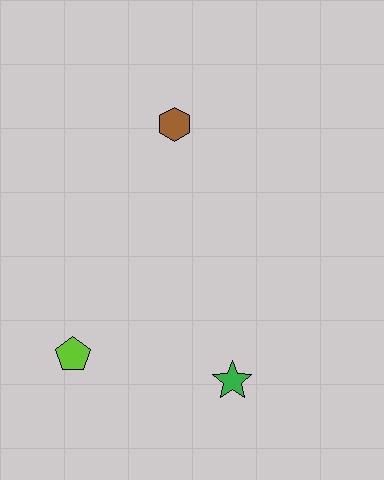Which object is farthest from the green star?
The brown hexagon is farthest from the green star.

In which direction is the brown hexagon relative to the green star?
The brown hexagon is above the green star.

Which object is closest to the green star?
The lime pentagon is closest to the green star.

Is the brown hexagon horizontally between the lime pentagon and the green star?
Yes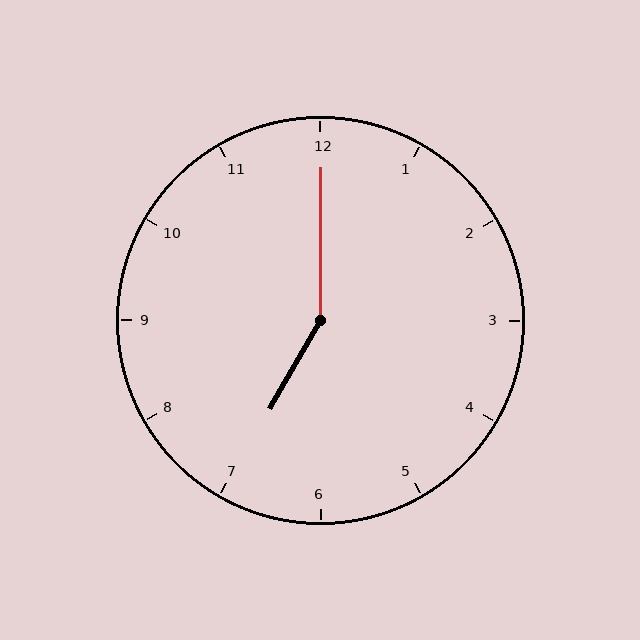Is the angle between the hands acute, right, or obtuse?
It is obtuse.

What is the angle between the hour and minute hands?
Approximately 150 degrees.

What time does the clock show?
7:00.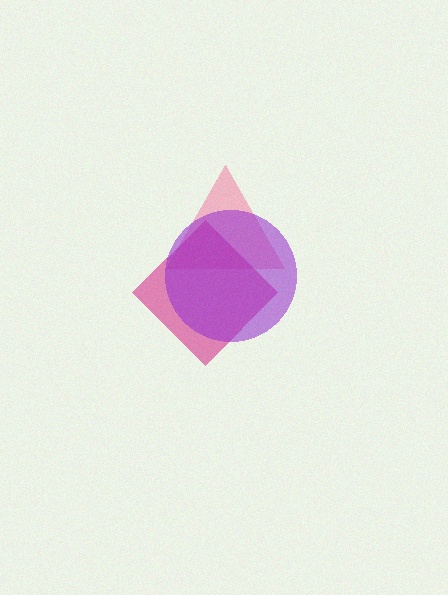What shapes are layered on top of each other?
The layered shapes are: a pink triangle, a magenta diamond, a purple circle.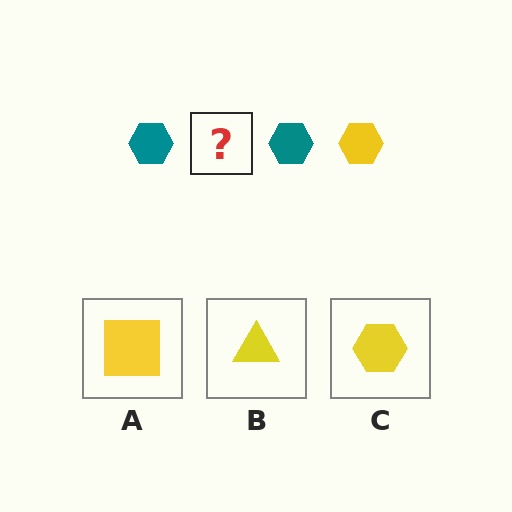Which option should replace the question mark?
Option C.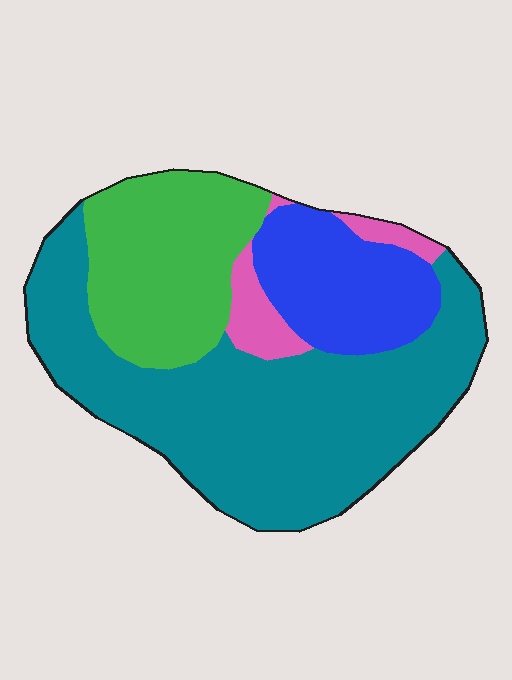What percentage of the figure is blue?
Blue takes up about one sixth (1/6) of the figure.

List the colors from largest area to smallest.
From largest to smallest: teal, green, blue, pink.